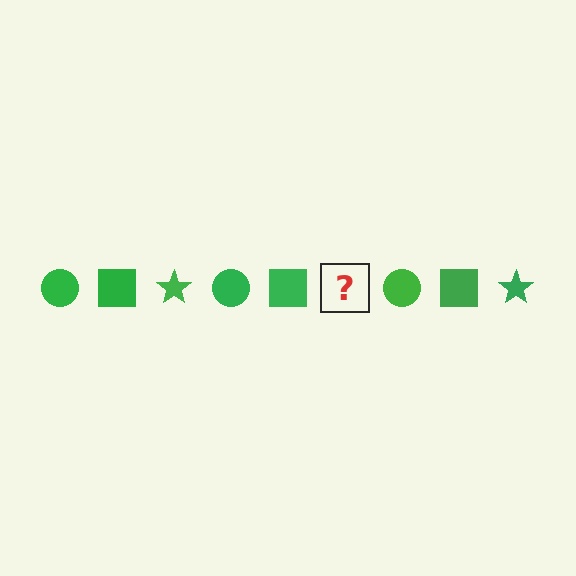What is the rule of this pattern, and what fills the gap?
The rule is that the pattern cycles through circle, square, star shapes in green. The gap should be filled with a green star.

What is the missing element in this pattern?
The missing element is a green star.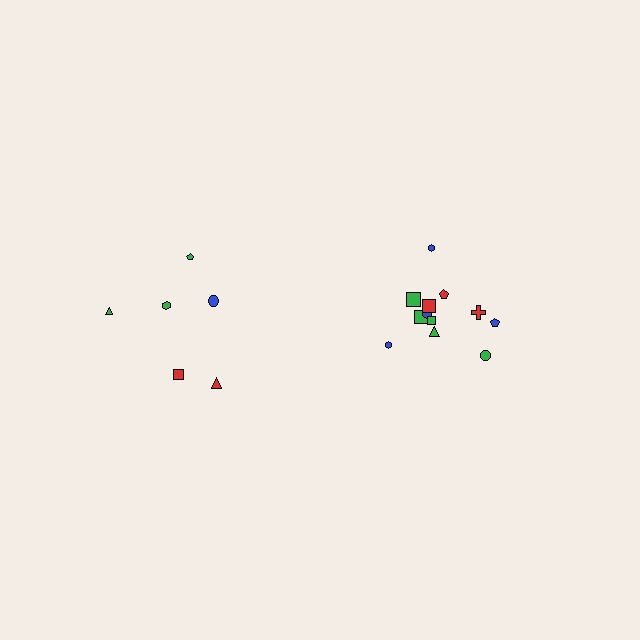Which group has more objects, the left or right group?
The right group.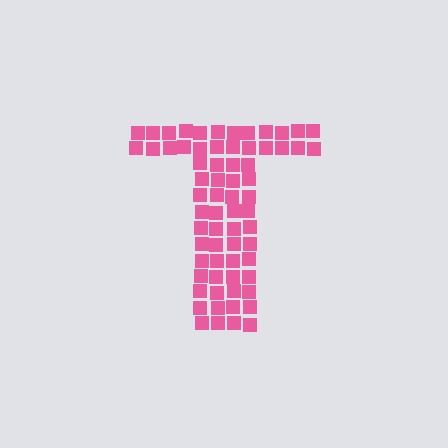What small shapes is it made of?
It is made of small squares.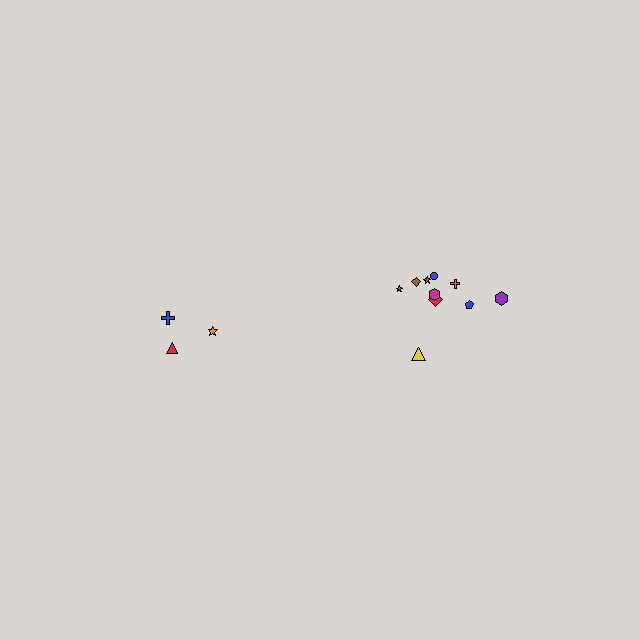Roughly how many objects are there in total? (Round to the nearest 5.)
Roughly 15 objects in total.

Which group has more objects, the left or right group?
The right group.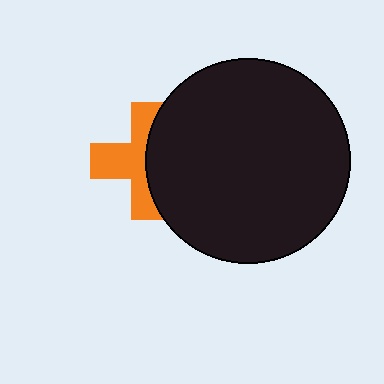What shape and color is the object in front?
The object in front is a black circle.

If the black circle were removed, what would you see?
You would see the complete orange cross.